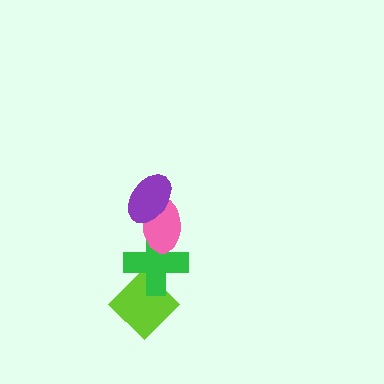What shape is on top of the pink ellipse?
The purple ellipse is on top of the pink ellipse.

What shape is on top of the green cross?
The pink ellipse is on top of the green cross.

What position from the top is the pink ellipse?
The pink ellipse is 2nd from the top.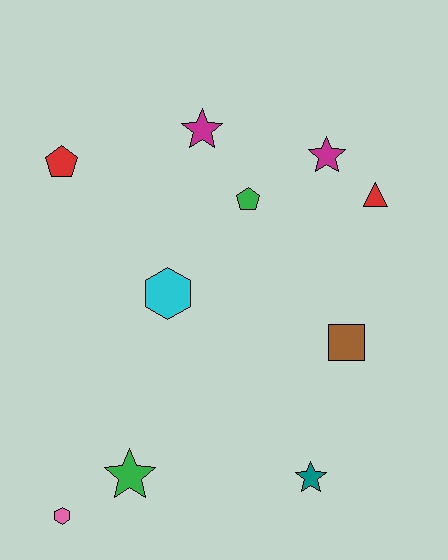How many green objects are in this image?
There are 2 green objects.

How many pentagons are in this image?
There are 2 pentagons.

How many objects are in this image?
There are 10 objects.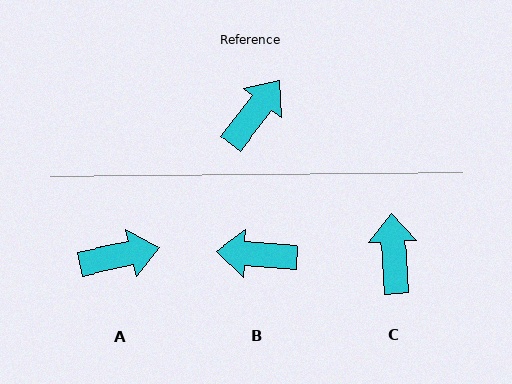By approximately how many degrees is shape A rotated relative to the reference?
Approximately 41 degrees clockwise.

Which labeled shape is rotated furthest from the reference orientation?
B, about 124 degrees away.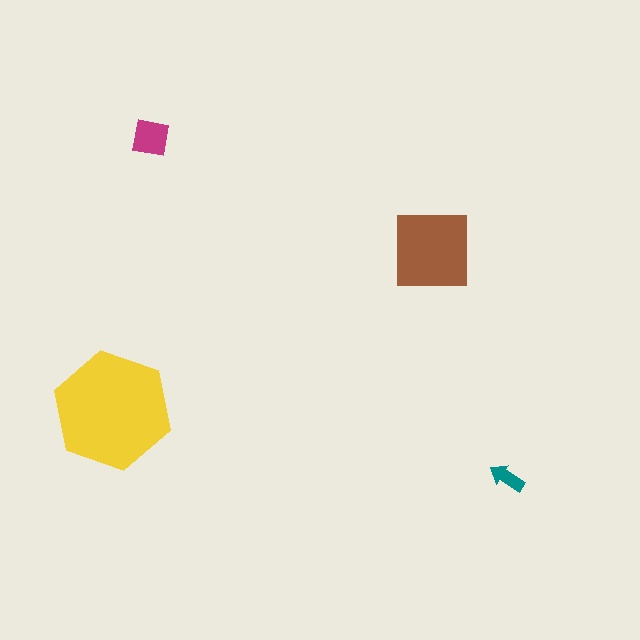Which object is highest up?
The magenta square is topmost.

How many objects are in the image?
There are 4 objects in the image.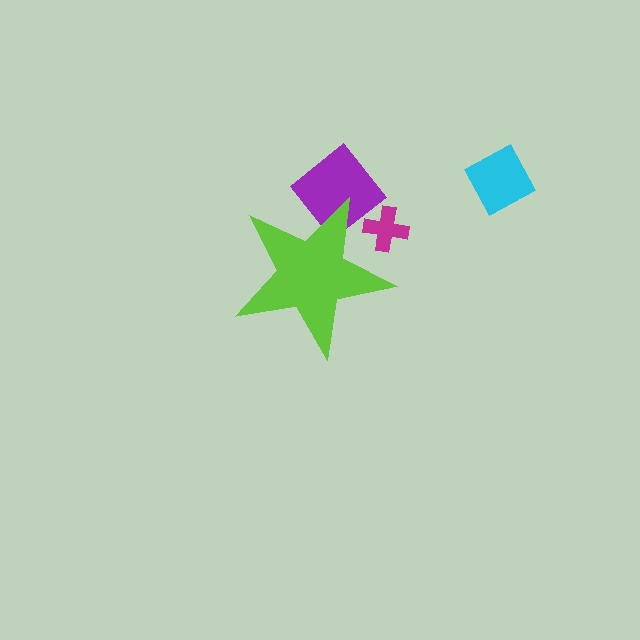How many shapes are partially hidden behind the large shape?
2 shapes are partially hidden.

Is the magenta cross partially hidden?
Yes, the magenta cross is partially hidden behind the lime star.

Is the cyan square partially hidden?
No, the cyan square is fully visible.